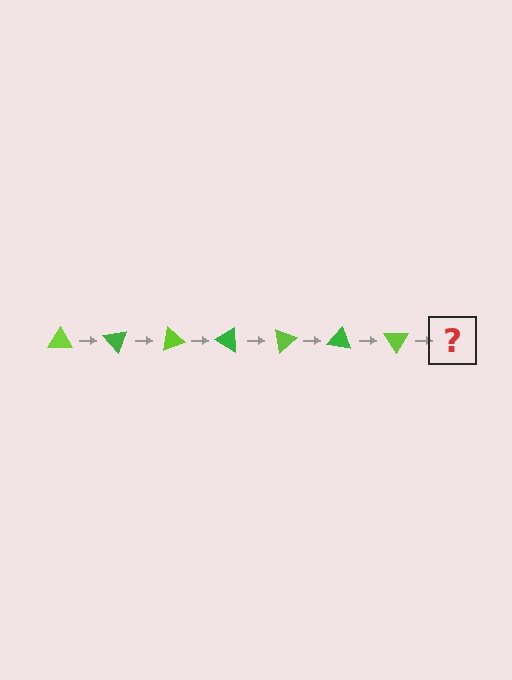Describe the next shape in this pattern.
It should be a green triangle, rotated 350 degrees from the start.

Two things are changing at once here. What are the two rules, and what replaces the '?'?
The two rules are that it rotates 50 degrees each step and the color cycles through lime and green. The '?' should be a green triangle, rotated 350 degrees from the start.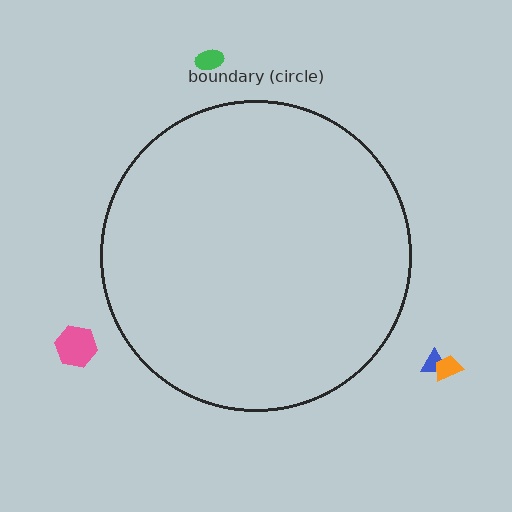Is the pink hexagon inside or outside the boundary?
Outside.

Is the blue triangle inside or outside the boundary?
Outside.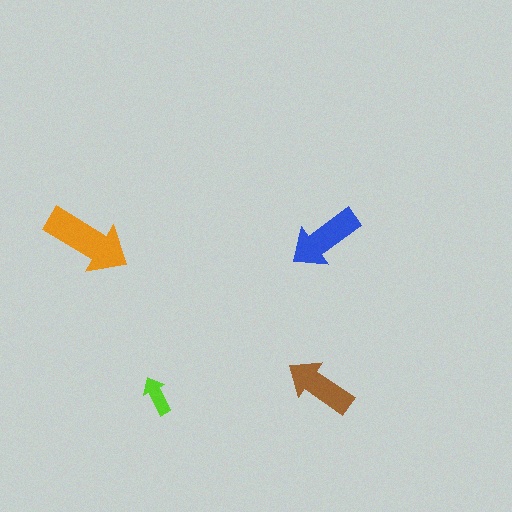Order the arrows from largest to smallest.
the orange one, the blue one, the brown one, the lime one.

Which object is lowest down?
The lime arrow is bottommost.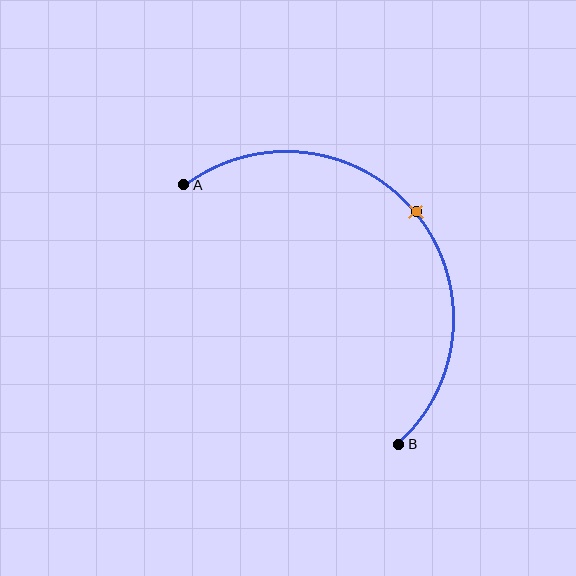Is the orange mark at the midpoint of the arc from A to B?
Yes. The orange mark lies on the arc at equal arc-length from both A and B — it is the arc midpoint.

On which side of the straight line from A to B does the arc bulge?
The arc bulges above and to the right of the straight line connecting A and B.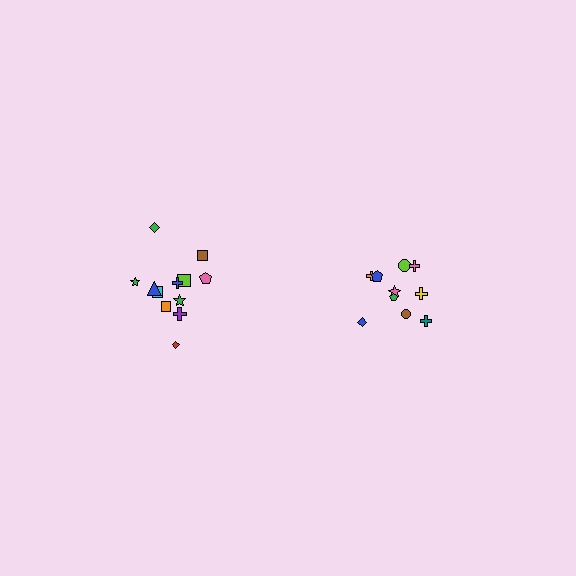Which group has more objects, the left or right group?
The left group.